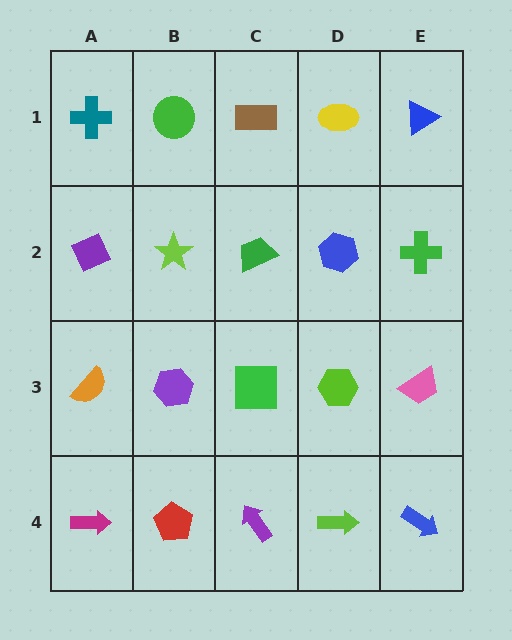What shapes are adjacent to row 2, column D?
A yellow ellipse (row 1, column D), a lime hexagon (row 3, column D), a green trapezoid (row 2, column C), a green cross (row 2, column E).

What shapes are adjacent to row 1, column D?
A blue hexagon (row 2, column D), a brown rectangle (row 1, column C), a blue triangle (row 1, column E).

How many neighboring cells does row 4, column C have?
3.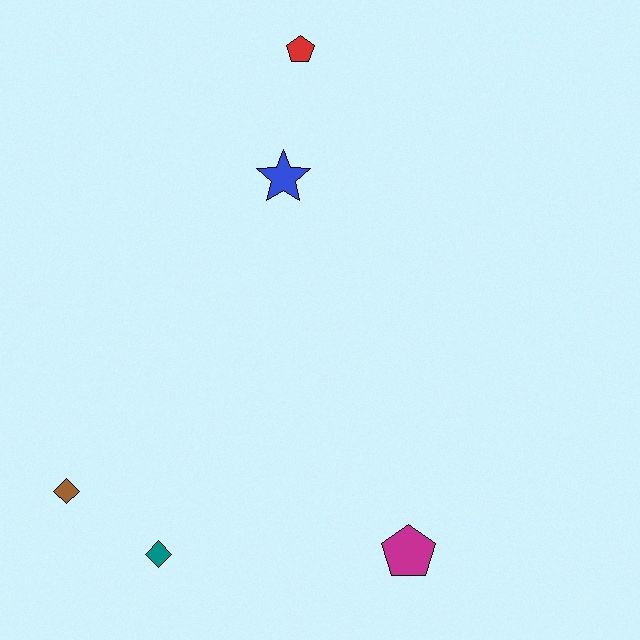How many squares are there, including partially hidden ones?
There are no squares.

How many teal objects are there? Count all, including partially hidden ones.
There is 1 teal object.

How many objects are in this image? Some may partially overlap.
There are 5 objects.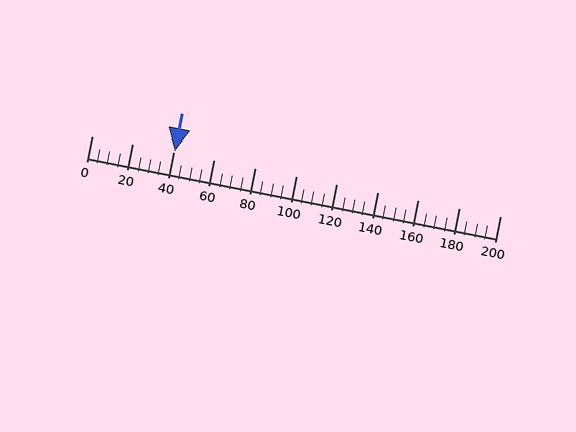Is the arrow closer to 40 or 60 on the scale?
The arrow is closer to 40.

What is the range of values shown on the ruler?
The ruler shows values from 0 to 200.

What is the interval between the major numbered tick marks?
The major tick marks are spaced 20 units apart.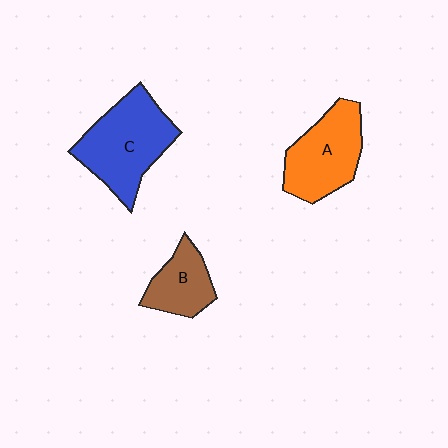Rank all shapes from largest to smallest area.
From largest to smallest: C (blue), A (orange), B (brown).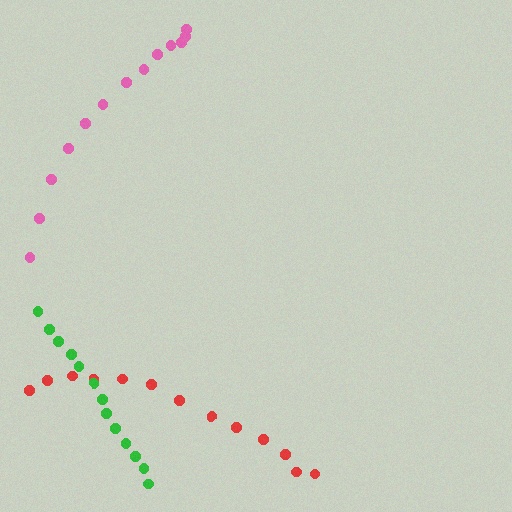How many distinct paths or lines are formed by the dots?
There are 3 distinct paths.